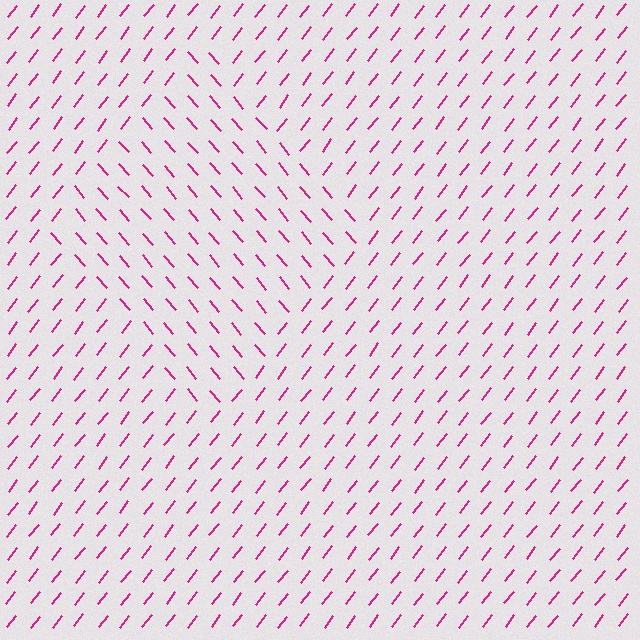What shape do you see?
I see a diamond.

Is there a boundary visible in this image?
Yes, there is a texture boundary formed by a change in line orientation.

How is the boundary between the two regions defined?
The boundary is defined purely by a change in line orientation (approximately 78 degrees difference). All lines are the same color and thickness.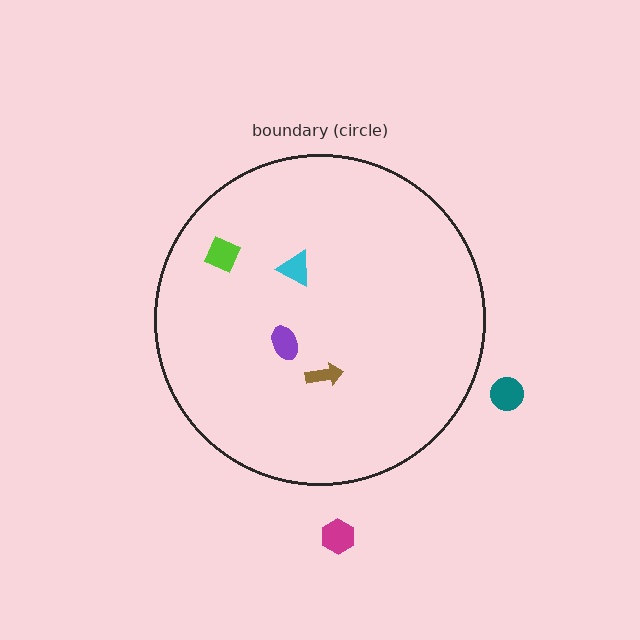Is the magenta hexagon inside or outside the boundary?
Outside.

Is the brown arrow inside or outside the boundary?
Inside.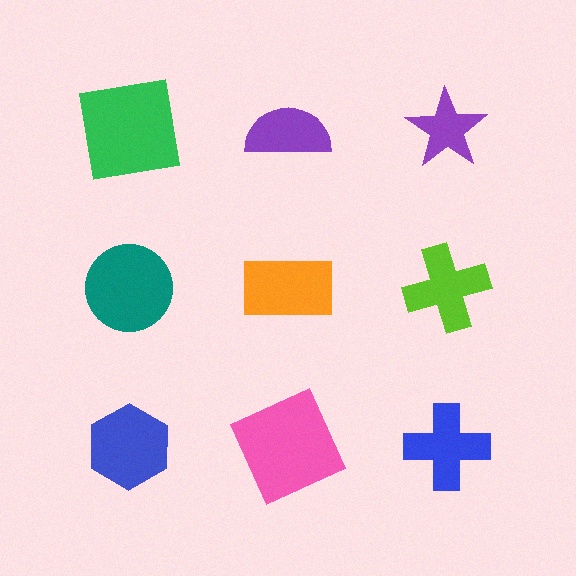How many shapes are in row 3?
3 shapes.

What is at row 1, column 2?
A purple semicircle.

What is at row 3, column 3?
A blue cross.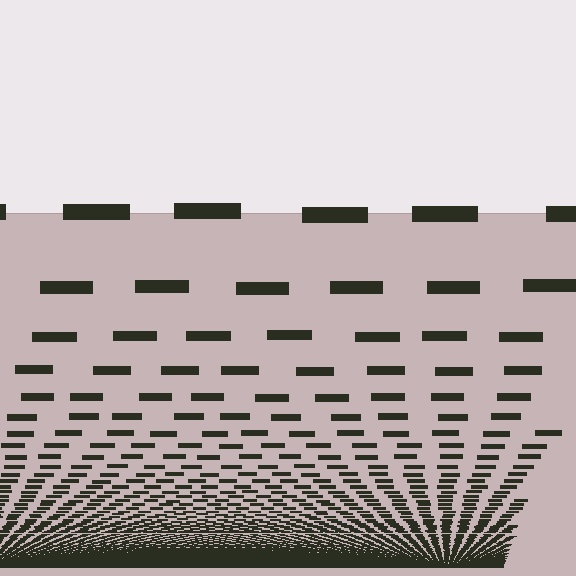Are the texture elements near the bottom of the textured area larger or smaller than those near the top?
Smaller. The gradient is inverted — elements near the bottom are smaller and denser.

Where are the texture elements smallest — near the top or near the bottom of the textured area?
Near the bottom.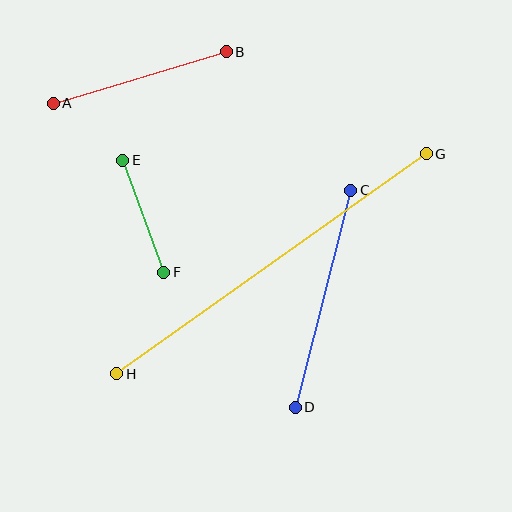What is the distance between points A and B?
The distance is approximately 181 pixels.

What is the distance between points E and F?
The distance is approximately 119 pixels.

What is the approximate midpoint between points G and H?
The midpoint is at approximately (271, 264) pixels.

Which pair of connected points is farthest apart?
Points G and H are farthest apart.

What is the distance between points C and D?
The distance is approximately 224 pixels.